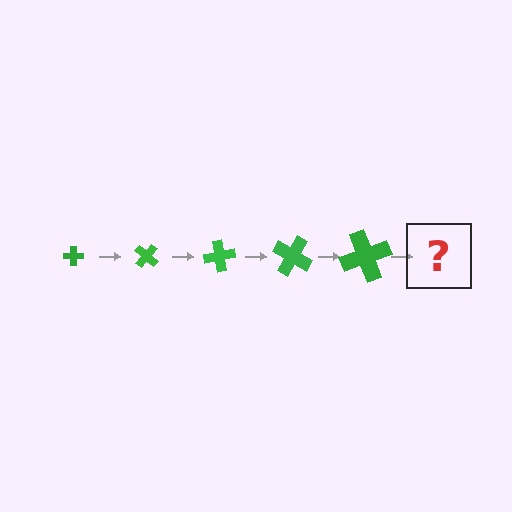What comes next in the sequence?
The next element should be a cross, larger than the previous one and rotated 200 degrees from the start.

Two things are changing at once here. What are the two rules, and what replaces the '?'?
The two rules are that the cross grows larger each step and it rotates 40 degrees each step. The '?' should be a cross, larger than the previous one and rotated 200 degrees from the start.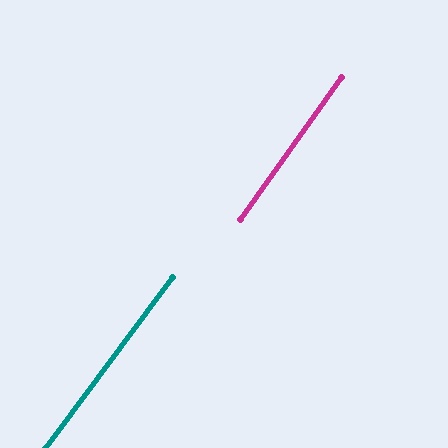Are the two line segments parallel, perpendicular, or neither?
Parallel — their directions differ by only 1.4°.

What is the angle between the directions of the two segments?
Approximately 1 degree.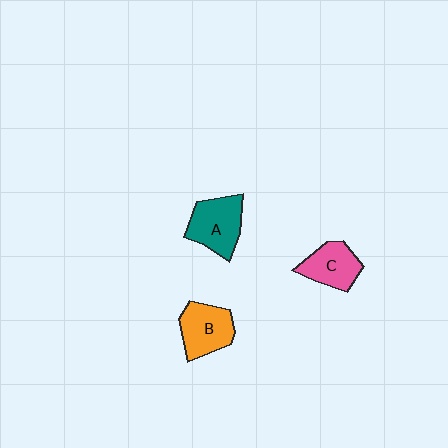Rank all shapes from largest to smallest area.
From largest to smallest: A (teal), B (orange), C (pink).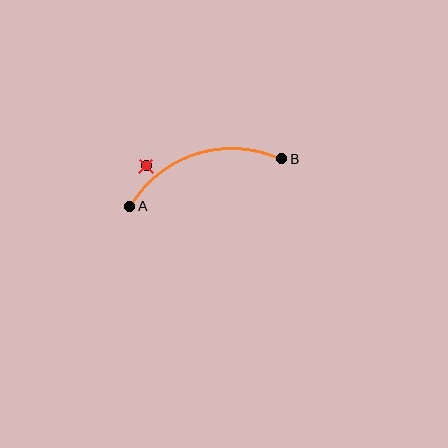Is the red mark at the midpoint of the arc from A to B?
No — the red mark does not lie on the arc at all. It sits slightly outside the curve.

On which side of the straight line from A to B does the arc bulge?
The arc bulges above the straight line connecting A and B.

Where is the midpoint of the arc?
The arc midpoint is the point on the curve farthest from the straight line joining A and B. It sits above that line.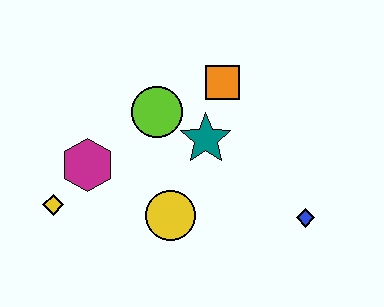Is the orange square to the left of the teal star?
No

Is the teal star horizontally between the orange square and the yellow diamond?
Yes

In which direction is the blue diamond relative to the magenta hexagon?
The blue diamond is to the right of the magenta hexagon.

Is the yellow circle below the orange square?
Yes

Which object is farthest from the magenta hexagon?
The blue diamond is farthest from the magenta hexagon.